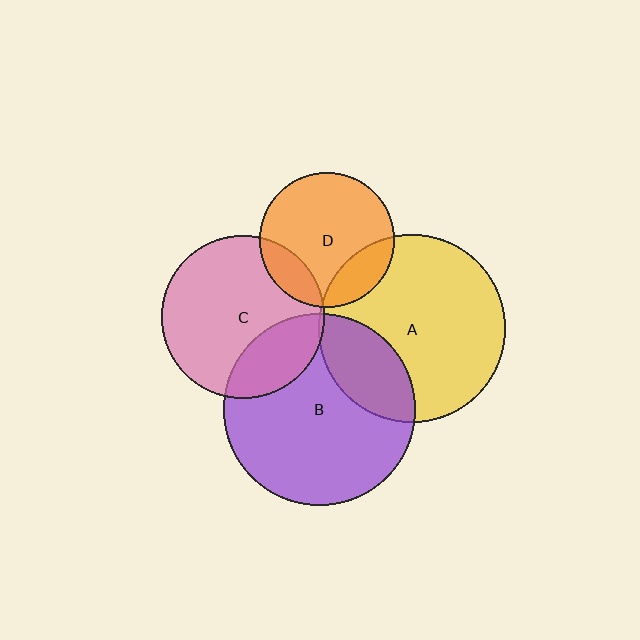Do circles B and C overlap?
Yes.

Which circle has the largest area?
Circle B (purple).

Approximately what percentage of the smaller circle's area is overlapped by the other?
Approximately 25%.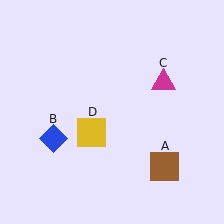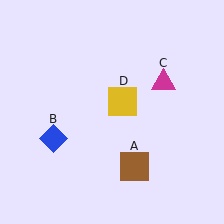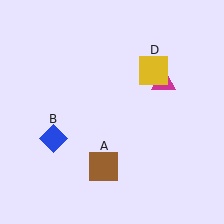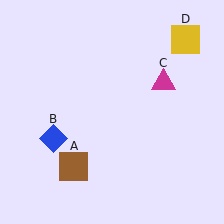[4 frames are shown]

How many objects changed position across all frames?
2 objects changed position: brown square (object A), yellow square (object D).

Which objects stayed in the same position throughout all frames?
Blue diamond (object B) and magenta triangle (object C) remained stationary.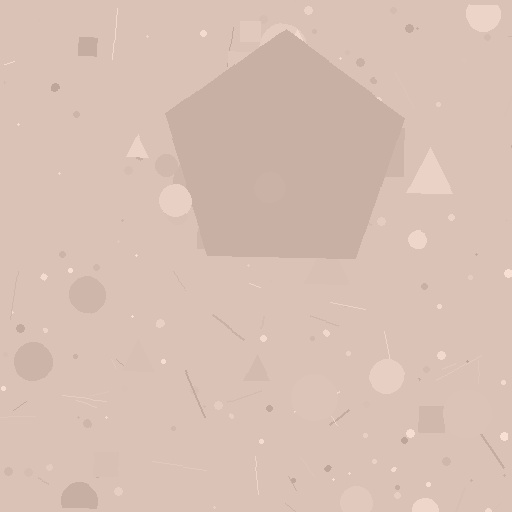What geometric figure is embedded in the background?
A pentagon is embedded in the background.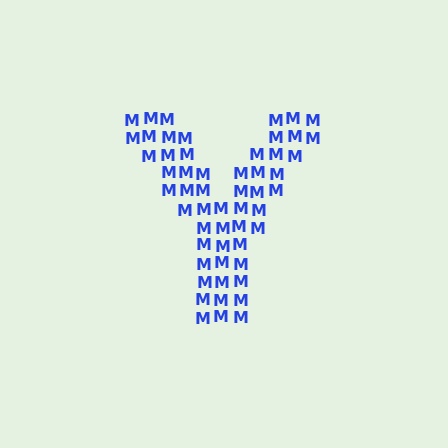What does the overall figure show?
The overall figure shows the letter Y.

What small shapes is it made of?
It is made of small letter M's.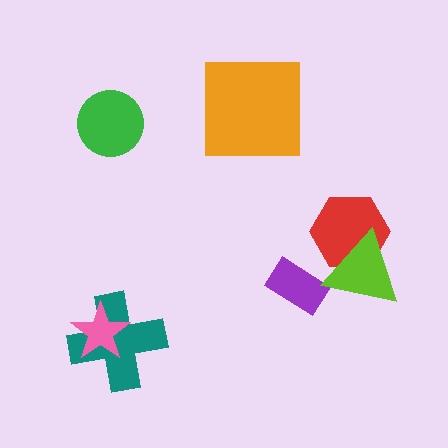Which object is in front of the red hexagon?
The lime triangle is in front of the red hexagon.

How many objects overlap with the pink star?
1 object overlaps with the pink star.